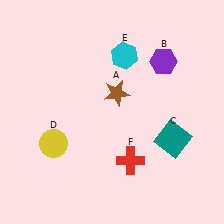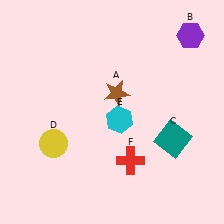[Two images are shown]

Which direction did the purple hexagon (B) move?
The purple hexagon (B) moved up.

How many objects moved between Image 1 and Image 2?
2 objects moved between the two images.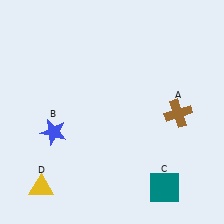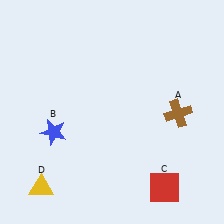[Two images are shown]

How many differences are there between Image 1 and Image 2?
There is 1 difference between the two images.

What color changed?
The square (C) changed from teal in Image 1 to red in Image 2.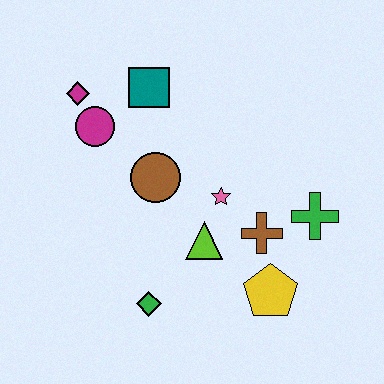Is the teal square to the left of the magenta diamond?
No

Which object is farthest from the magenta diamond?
The yellow pentagon is farthest from the magenta diamond.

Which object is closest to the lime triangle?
The pink star is closest to the lime triangle.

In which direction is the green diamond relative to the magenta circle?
The green diamond is below the magenta circle.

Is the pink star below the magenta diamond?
Yes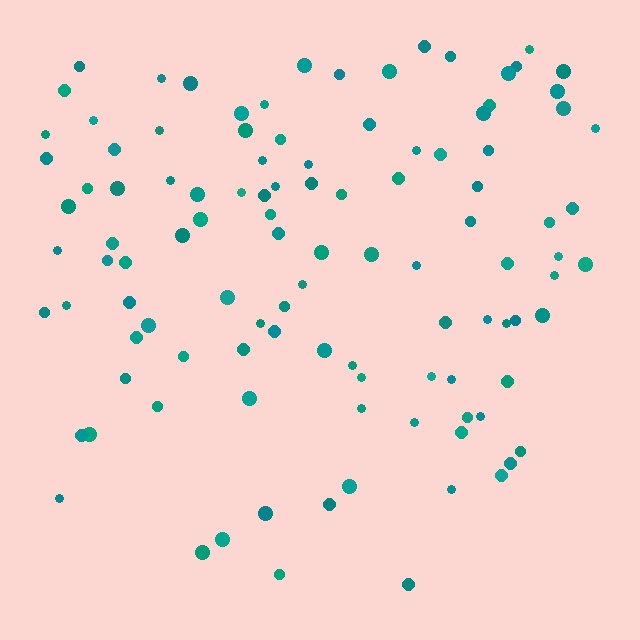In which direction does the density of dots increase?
From bottom to top, with the top side densest.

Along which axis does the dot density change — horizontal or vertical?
Vertical.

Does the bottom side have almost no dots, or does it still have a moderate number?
Still a moderate number, just noticeably fewer than the top.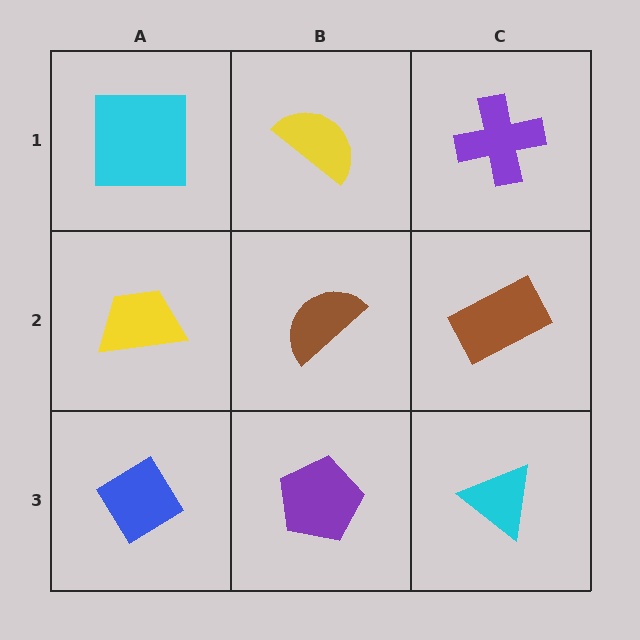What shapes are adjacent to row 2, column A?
A cyan square (row 1, column A), a blue diamond (row 3, column A), a brown semicircle (row 2, column B).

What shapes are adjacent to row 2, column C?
A purple cross (row 1, column C), a cyan triangle (row 3, column C), a brown semicircle (row 2, column B).